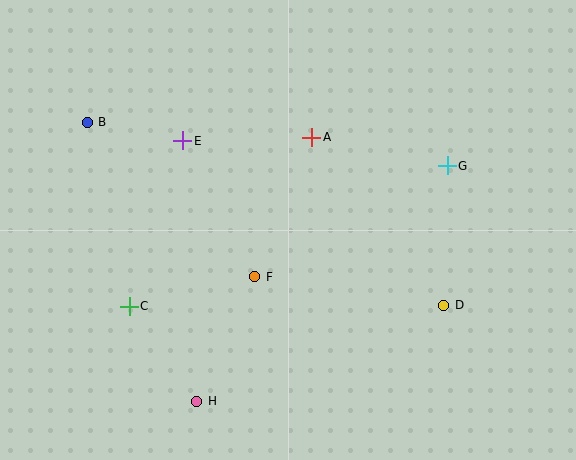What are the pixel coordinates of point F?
Point F is at (255, 277).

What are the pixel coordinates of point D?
Point D is at (444, 305).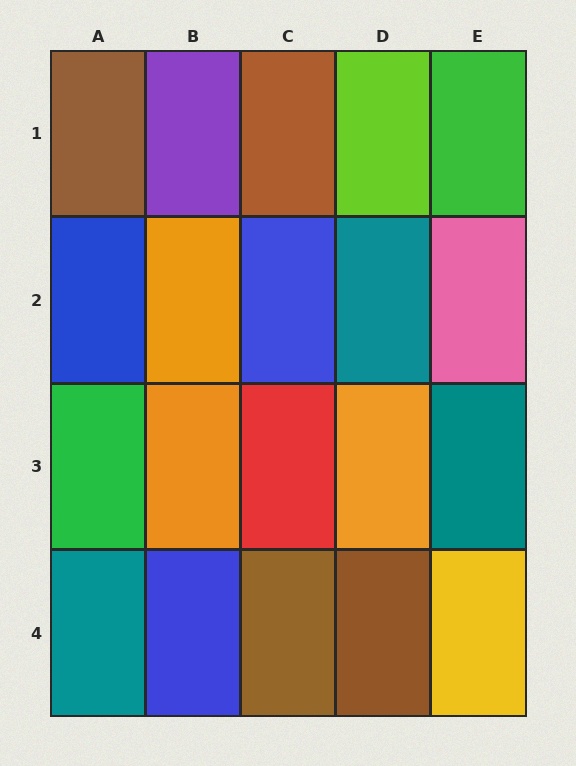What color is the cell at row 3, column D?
Orange.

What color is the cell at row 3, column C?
Red.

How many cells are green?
2 cells are green.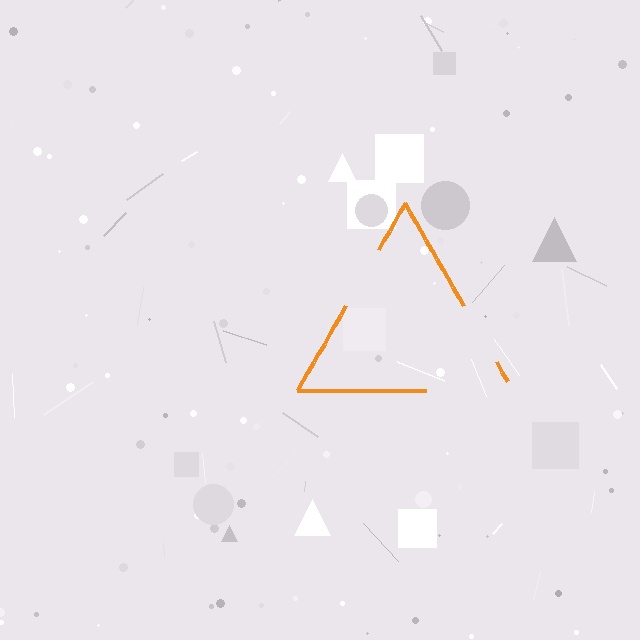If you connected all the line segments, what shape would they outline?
They would outline a triangle.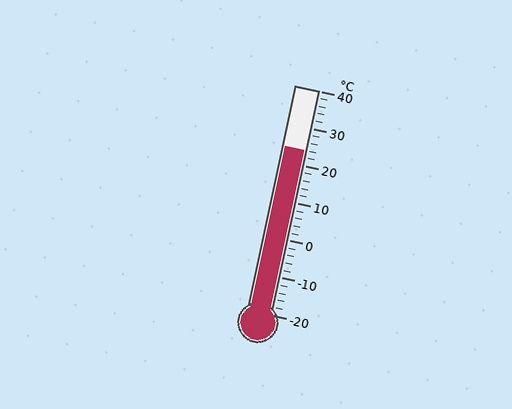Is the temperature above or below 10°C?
The temperature is above 10°C.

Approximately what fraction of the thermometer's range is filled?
The thermometer is filled to approximately 75% of its range.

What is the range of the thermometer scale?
The thermometer scale ranges from -20°C to 40°C.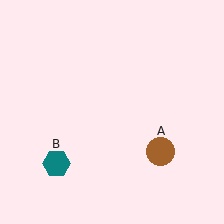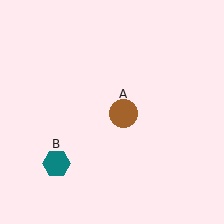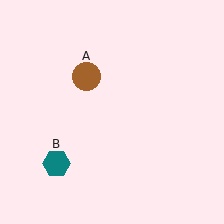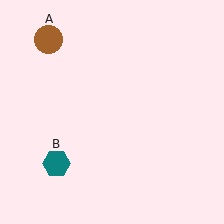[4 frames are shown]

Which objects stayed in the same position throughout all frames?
Teal hexagon (object B) remained stationary.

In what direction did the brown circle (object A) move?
The brown circle (object A) moved up and to the left.